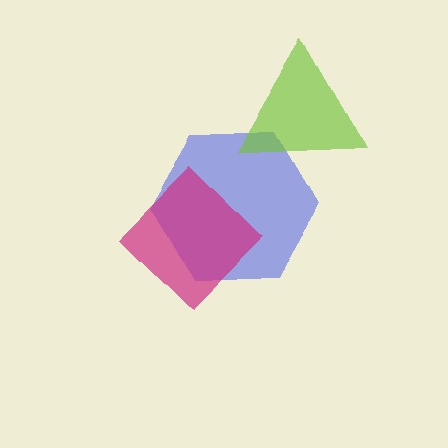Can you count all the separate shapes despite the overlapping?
Yes, there are 3 separate shapes.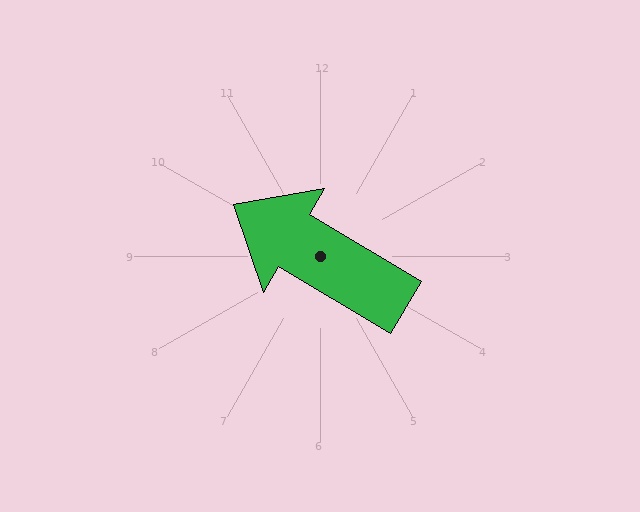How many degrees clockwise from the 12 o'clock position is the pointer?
Approximately 301 degrees.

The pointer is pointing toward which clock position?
Roughly 10 o'clock.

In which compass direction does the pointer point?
Northwest.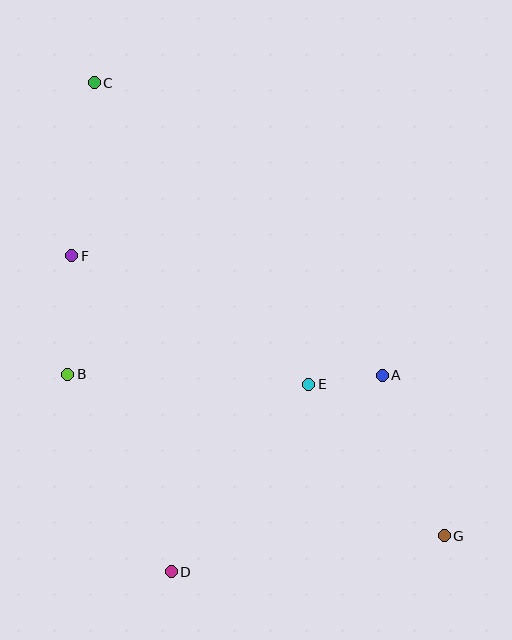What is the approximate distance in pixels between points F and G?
The distance between F and G is approximately 466 pixels.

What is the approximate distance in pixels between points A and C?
The distance between A and C is approximately 410 pixels.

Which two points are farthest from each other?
Points C and G are farthest from each other.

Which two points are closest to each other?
Points A and E are closest to each other.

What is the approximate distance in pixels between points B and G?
The distance between B and G is approximately 410 pixels.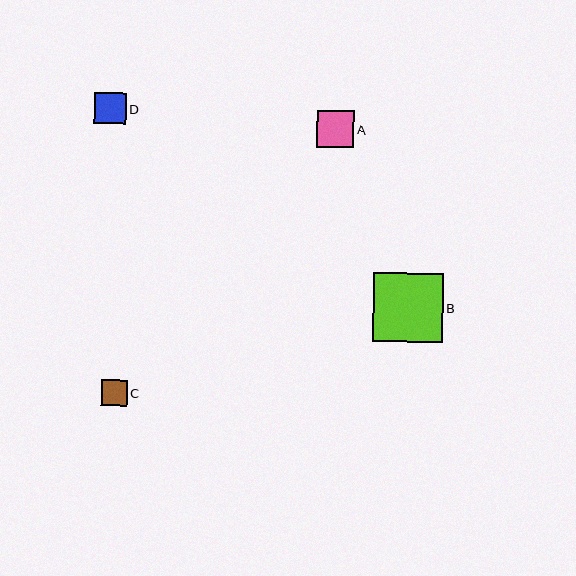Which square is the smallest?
Square C is the smallest with a size of approximately 26 pixels.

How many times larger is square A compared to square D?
Square A is approximately 1.2 times the size of square D.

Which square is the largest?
Square B is the largest with a size of approximately 70 pixels.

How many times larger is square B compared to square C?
Square B is approximately 2.7 times the size of square C.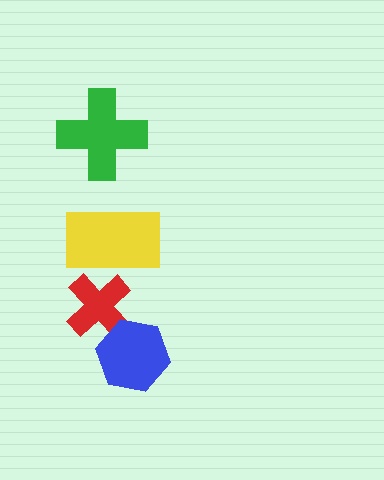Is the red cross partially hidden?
Yes, it is partially covered by another shape.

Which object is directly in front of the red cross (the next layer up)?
The yellow rectangle is directly in front of the red cross.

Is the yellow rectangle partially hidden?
No, no other shape covers it.